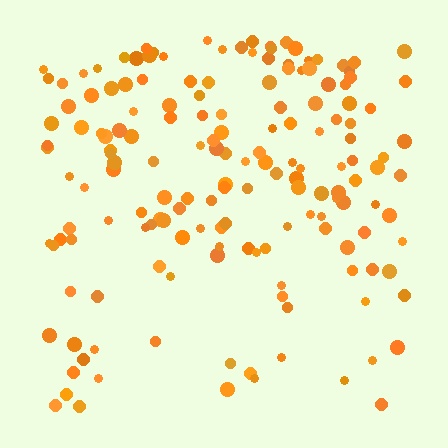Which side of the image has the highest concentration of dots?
The top.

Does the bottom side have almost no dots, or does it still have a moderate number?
Still a moderate number, just noticeably fewer than the top.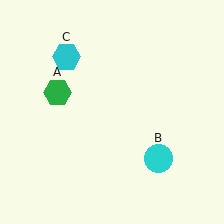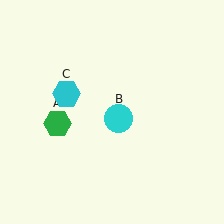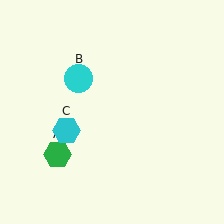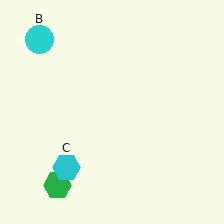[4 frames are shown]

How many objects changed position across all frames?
3 objects changed position: green hexagon (object A), cyan circle (object B), cyan hexagon (object C).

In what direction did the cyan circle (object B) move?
The cyan circle (object B) moved up and to the left.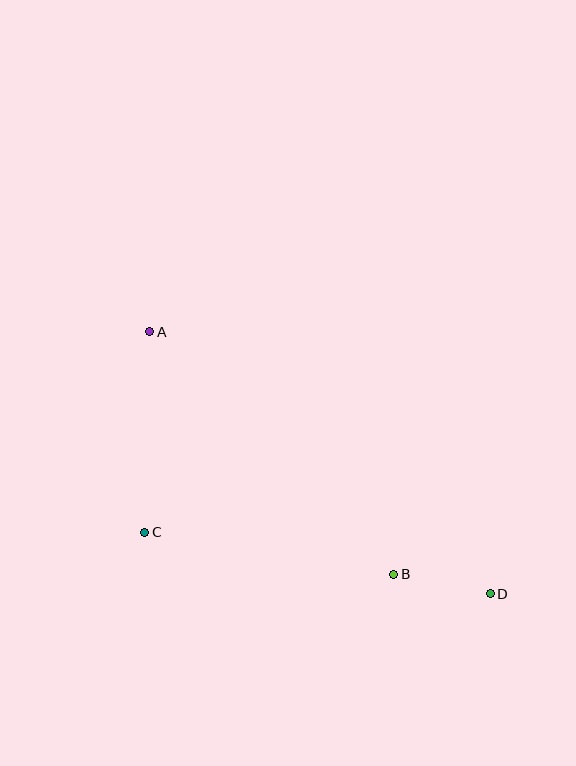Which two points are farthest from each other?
Points A and D are farthest from each other.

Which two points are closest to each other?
Points B and D are closest to each other.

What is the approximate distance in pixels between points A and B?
The distance between A and B is approximately 344 pixels.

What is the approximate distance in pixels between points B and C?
The distance between B and C is approximately 253 pixels.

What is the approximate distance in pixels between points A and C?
The distance between A and C is approximately 200 pixels.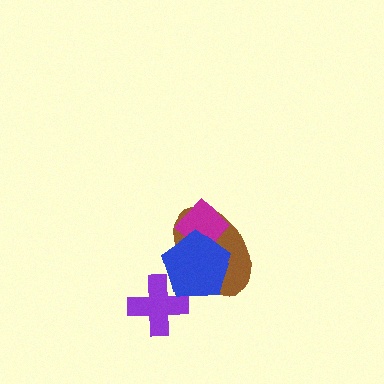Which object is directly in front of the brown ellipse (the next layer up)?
The magenta diamond is directly in front of the brown ellipse.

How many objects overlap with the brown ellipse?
2 objects overlap with the brown ellipse.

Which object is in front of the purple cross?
The blue pentagon is in front of the purple cross.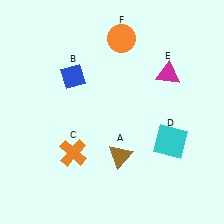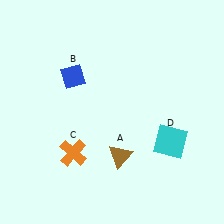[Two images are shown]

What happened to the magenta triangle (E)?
The magenta triangle (E) was removed in Image 2. It was in the top-right area of Image 1.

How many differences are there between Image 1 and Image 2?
There are 2 differences between the two images.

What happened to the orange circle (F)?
The orange circle (F) was removed in Image 2. It was in the top-right area of Image 1.